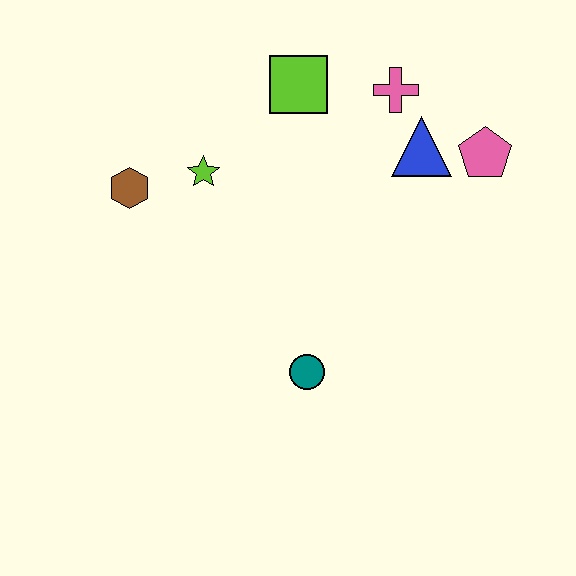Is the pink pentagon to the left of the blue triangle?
No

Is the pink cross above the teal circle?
Yes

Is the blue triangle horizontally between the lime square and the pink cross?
No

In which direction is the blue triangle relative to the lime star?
The blue triangle is to the right of the lime star.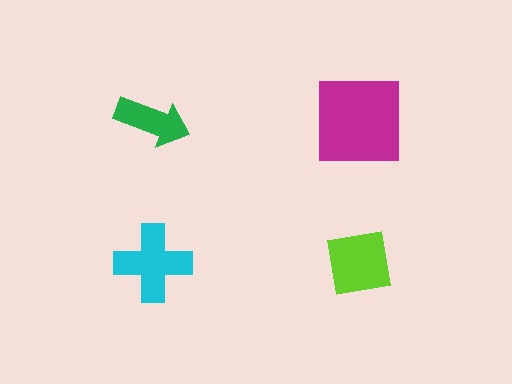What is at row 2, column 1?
A cyan cross.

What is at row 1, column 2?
A magenta square.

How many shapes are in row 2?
2 shapes.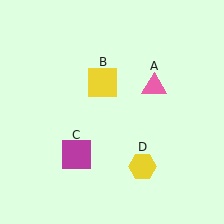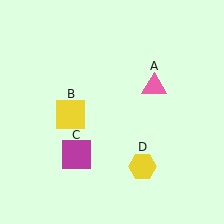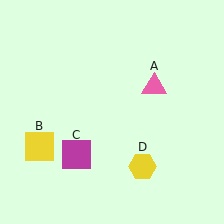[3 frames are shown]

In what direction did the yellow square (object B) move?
The yellow square (object B) moved down and to the left.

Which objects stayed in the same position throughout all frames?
Pink triangle (object A) and magenta square (object C) and yellow hexagon (object D) remained stationary.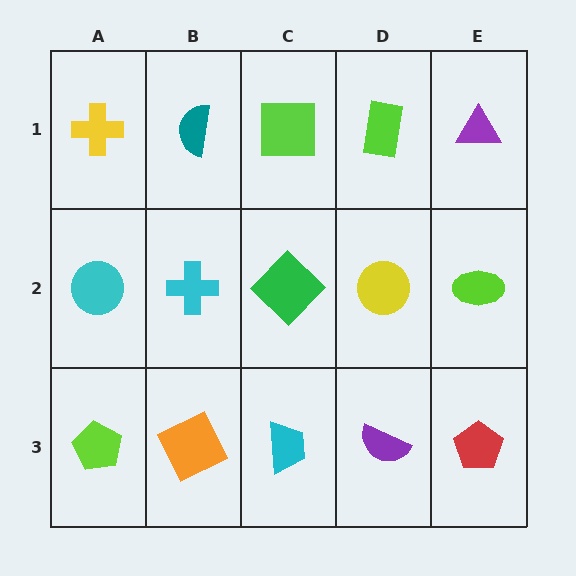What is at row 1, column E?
A purple triangle.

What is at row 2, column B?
A cyan cross.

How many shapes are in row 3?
5 shapes.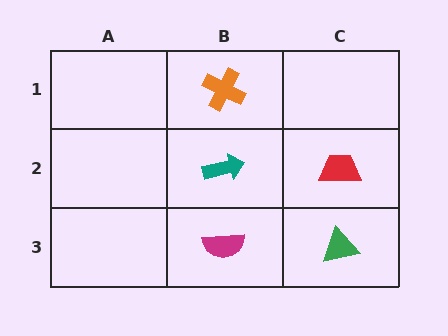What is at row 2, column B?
A teal arrow.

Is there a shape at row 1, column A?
No, that cell is empty.